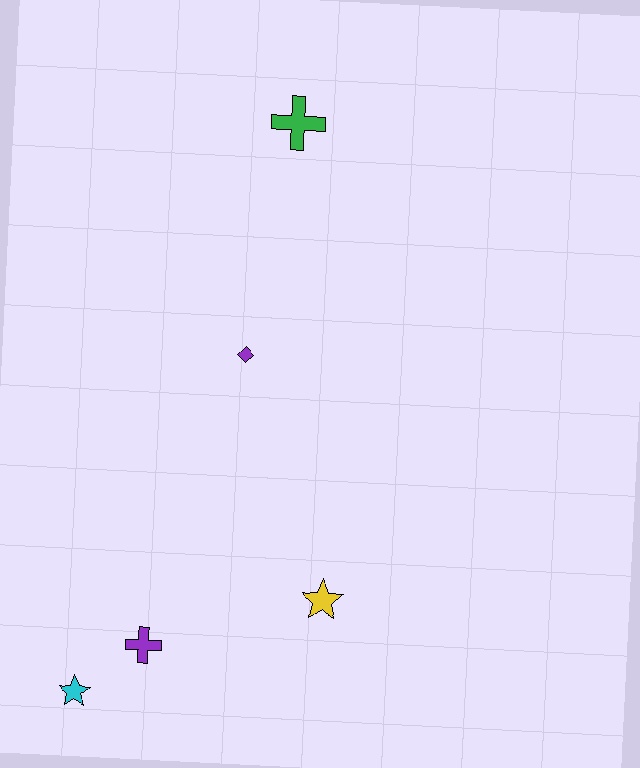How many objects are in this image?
There are 5 objects.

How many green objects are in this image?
There is 1 green object.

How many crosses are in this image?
There are 2 crosses.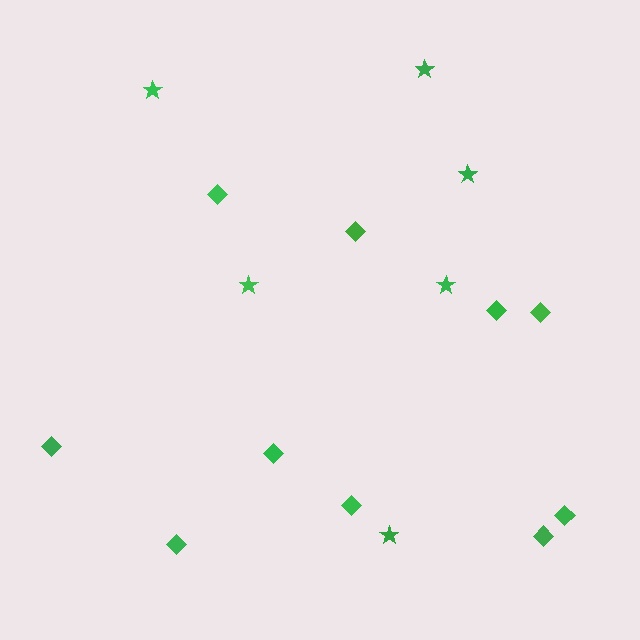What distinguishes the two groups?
There are 2 groups: one group of diamonds (10) and one group of stars (6).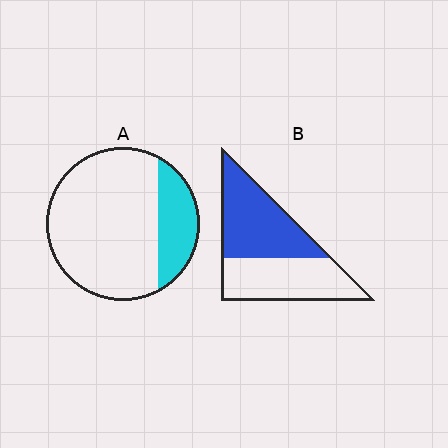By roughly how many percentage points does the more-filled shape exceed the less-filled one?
By roughly 30 percentage points (B over A).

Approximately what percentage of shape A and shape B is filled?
A is approximately 20% and B is approximately 50%.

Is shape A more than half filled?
No.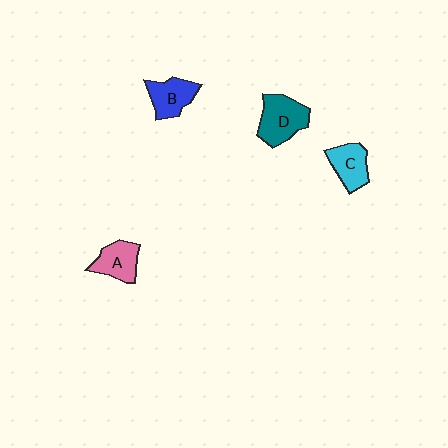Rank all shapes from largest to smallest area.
From largest to smallest: D (teal), B (blue), A (pink), C (cyan).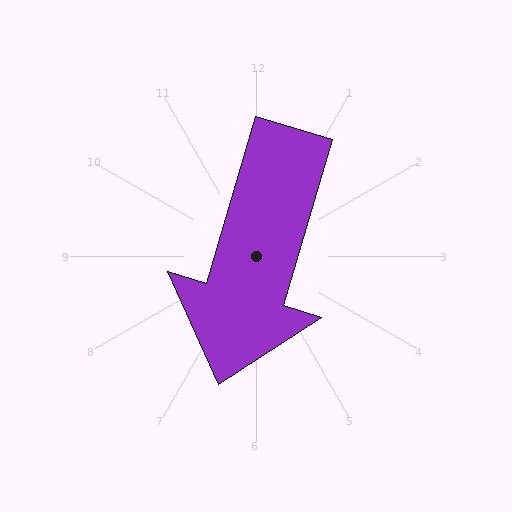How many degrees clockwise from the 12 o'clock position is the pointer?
Approximately 196 degrees.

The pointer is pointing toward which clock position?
Roughly 7 o'clock.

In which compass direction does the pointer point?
South.